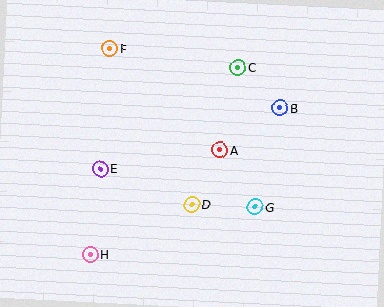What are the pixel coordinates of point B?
Point B is at (280, 108).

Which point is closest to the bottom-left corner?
Point H is closest to the bottom-left corner.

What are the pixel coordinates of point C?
Point C is at (238, 67).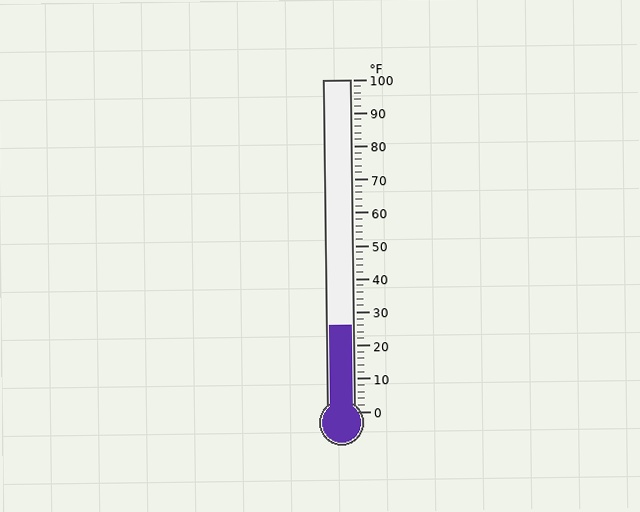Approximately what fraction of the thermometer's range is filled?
The thermometer is filled to approximately 25% of its range.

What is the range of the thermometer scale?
The thermometer scale ranges from 0°F to 100°F.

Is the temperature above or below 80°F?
The temperature is below 80°F.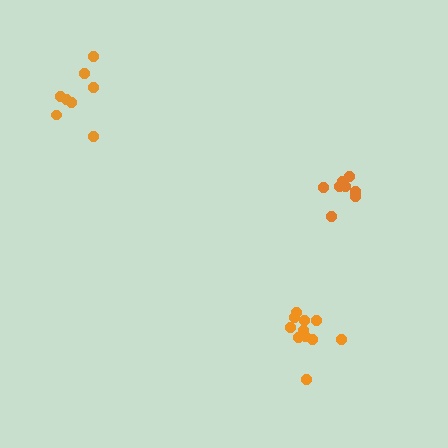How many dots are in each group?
Group 1: 8 dots, Group 2: 8 dots, Group 3: 11 dots (27 total).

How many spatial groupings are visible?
There are 3 spatial groupings.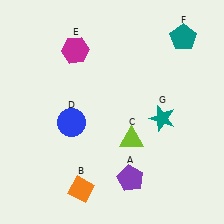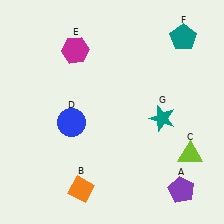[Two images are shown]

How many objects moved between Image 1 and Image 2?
2 objects moved between the two images.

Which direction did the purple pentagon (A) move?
The purple pentagon (A) moved right.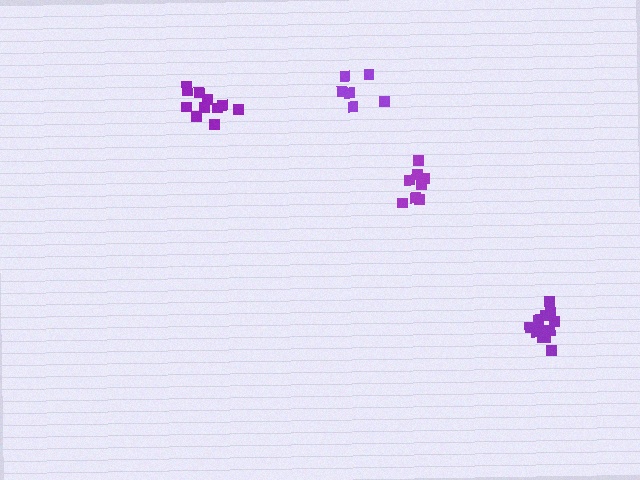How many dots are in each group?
Group 1: 12 dots, Group 2: 8 dots, Group 3: 6 dots, Group 4: 11 dots (37 total).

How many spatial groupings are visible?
There are 4 spatial groupings.